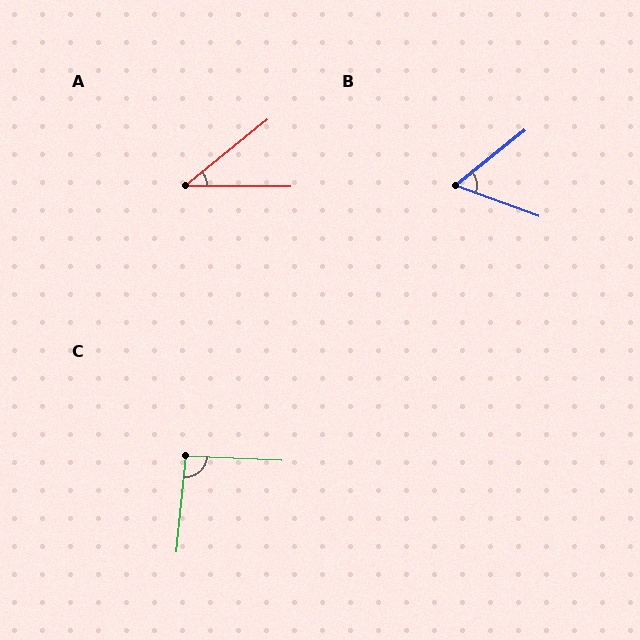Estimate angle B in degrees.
Approximately 59 degrees.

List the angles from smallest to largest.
A (39°), B (59°), C (93°).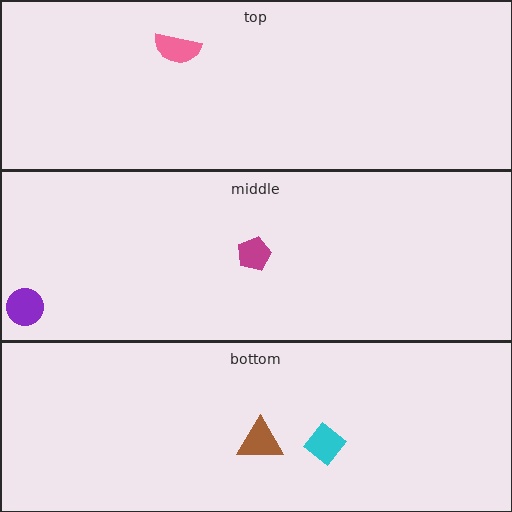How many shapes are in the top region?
1.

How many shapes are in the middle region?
2.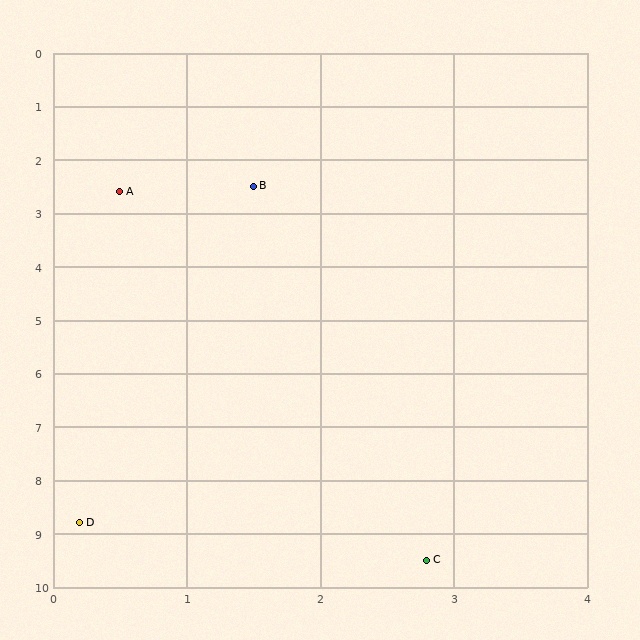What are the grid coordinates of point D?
Point D is at approximately (0.2, 8.8).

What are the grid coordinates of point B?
Point B is at approximately (1.5, 2.5).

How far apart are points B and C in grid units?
Points B and C are about 7.1 grid units apart.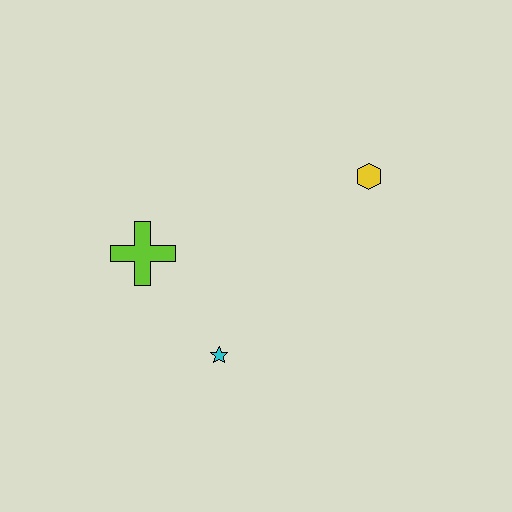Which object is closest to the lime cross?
The cyan star is closest to the lime cross.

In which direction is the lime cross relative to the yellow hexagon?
The lime cross is to the left of the yellow hexagon.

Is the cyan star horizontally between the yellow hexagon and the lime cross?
Yes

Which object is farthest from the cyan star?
The yellow hexagon is farthest from the cyan star.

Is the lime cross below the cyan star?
No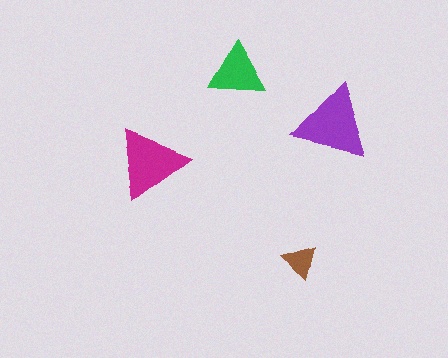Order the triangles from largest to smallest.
the purple one, the magenta one, the green one, the brown one.